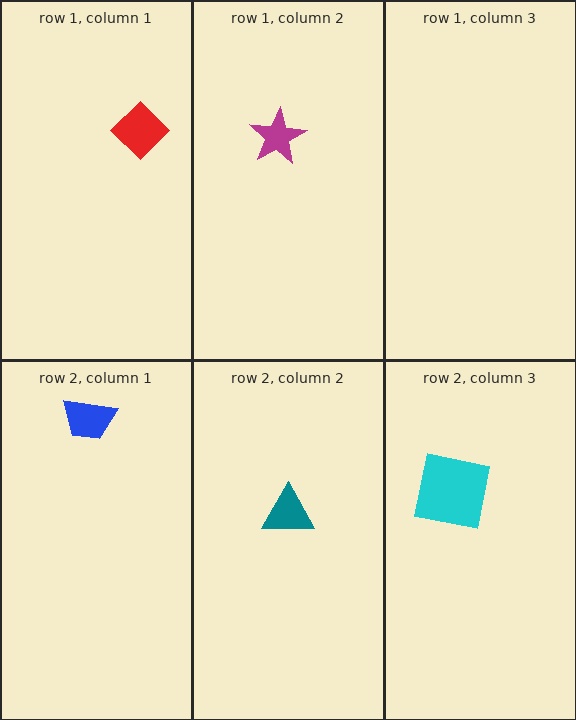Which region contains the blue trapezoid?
The row 2, column 1 region.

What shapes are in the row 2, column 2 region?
The teal triangle.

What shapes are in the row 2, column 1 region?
The blue trapezoid.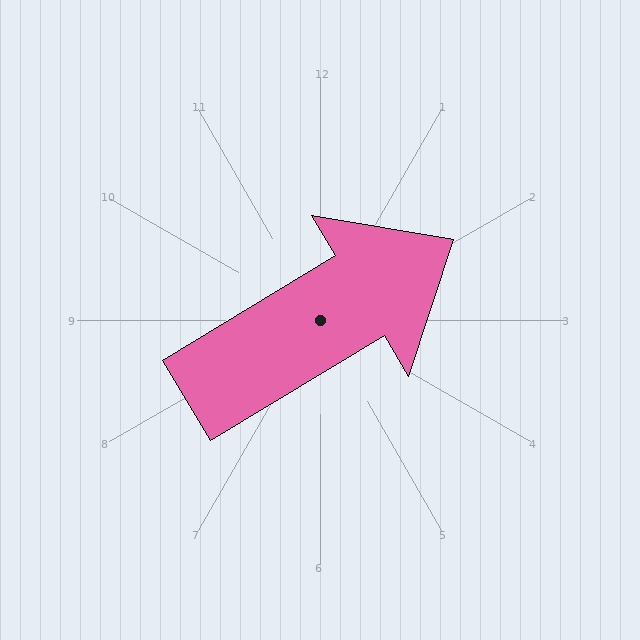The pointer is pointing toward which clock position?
Roughly 2 o'clock.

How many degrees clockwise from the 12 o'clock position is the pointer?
Approximately 59 degrees.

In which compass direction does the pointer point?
Northeast.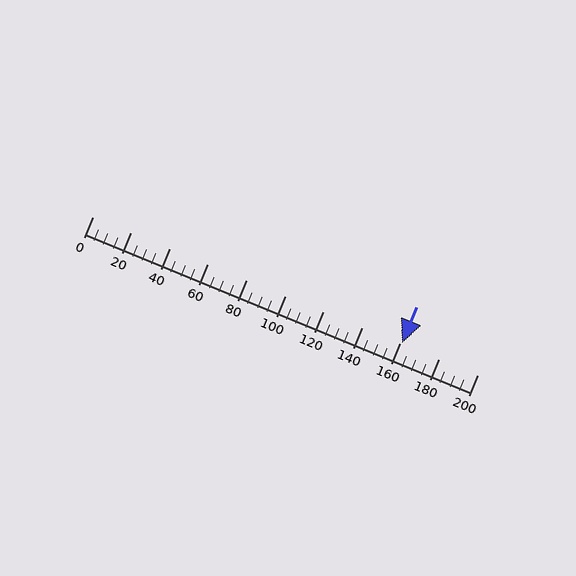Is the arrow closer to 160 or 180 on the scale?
The arrow is closer to 160.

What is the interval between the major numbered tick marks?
The major tick marks are spaced 20 units apart.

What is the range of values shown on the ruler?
The ruler shows values from 0 to 200.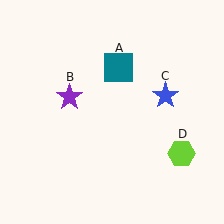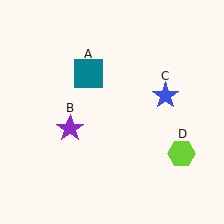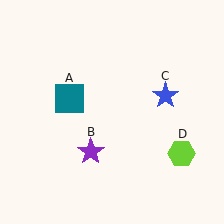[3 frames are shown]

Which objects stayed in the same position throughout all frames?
Blue star (object C) and lime hexagon (object D) remained stationary.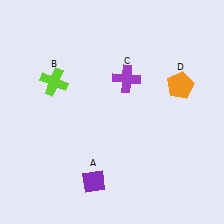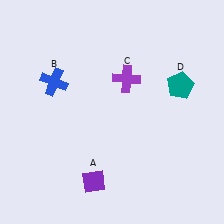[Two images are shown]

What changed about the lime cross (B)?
In Image 1, B is lime. In Image 2, it changed to blue.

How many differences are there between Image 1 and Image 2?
There are 2 differences between the two images.